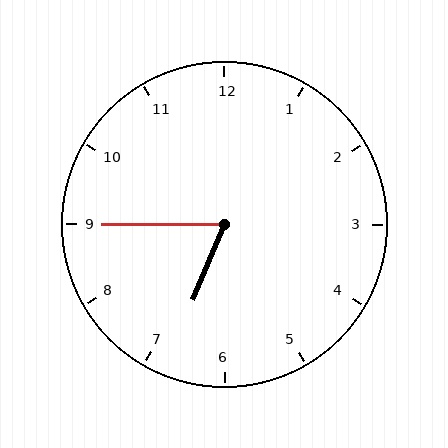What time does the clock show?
6:45.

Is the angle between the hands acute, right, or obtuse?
It is acute.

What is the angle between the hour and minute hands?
Approximately 68 degrees.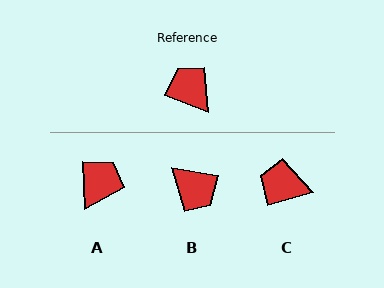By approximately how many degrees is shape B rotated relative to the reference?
Approximately 169 degrees clockwise.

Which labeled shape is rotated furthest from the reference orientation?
B, about 169 degrees away.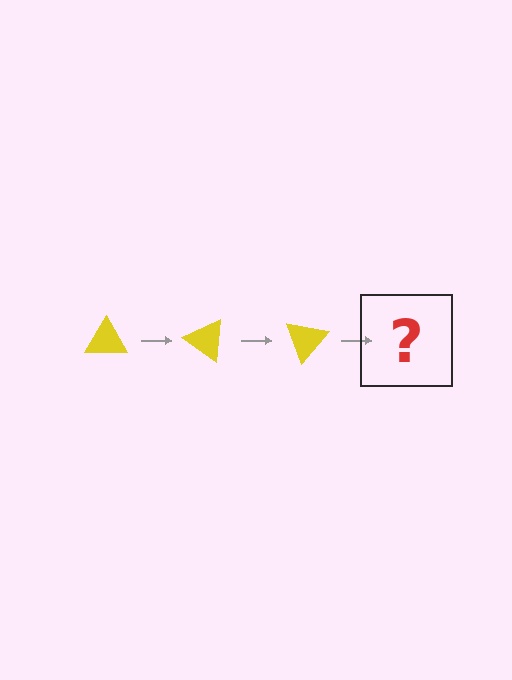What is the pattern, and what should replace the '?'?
The pattern is that the triangle rotates 35 degrees each step. The '?' should be a yellow triangle rotated 105 degrees.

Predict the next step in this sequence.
The next step is a yellow triangle rotated 105 degrees.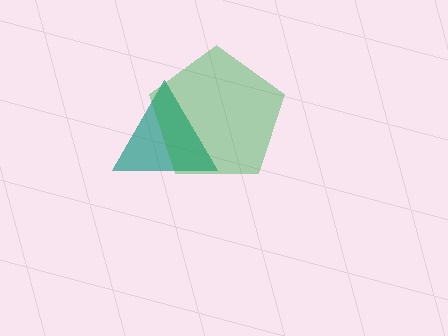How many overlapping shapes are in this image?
There are 2 overlapping shapes in the image.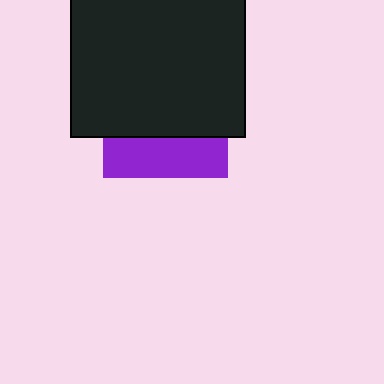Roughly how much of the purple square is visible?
A small part of it is visible (roughly 32%).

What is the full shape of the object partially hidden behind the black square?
The partially hidden object is a purple square.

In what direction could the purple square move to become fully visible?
The purple square could move down. That would shift it out from behind the black square entirely.